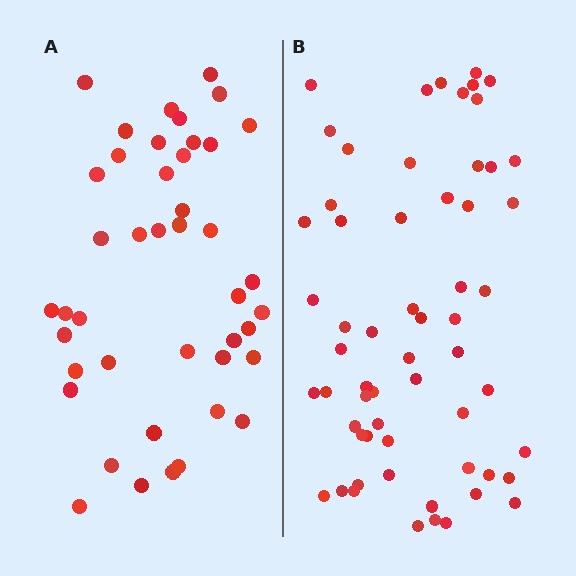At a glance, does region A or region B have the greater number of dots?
Region B (the right region) has more dots.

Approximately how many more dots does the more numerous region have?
Region B has approximately 15 more dots than region A.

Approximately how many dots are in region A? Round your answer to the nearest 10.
About 40 dots. (The exact count is 43, which rounds to 40.)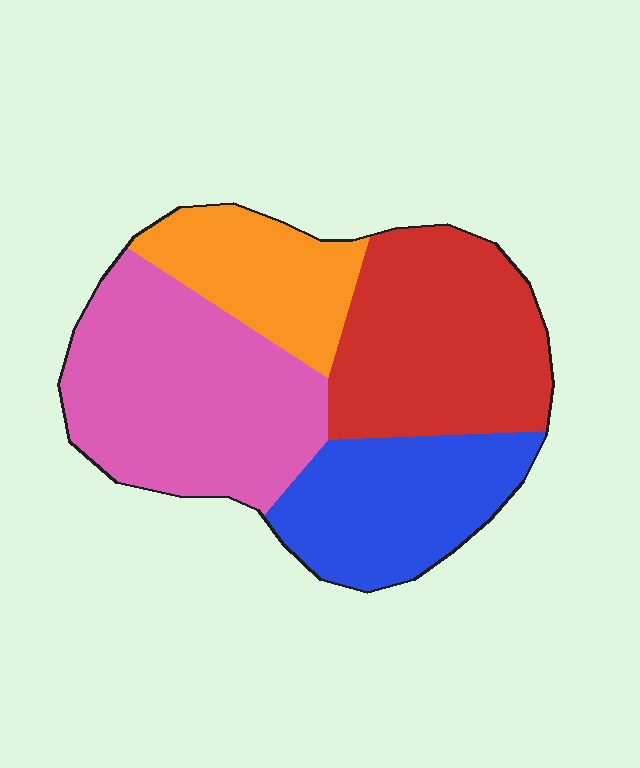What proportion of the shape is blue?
Blue covers roughly 20% of the shape.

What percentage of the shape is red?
Red covers roughly 30% of the shape.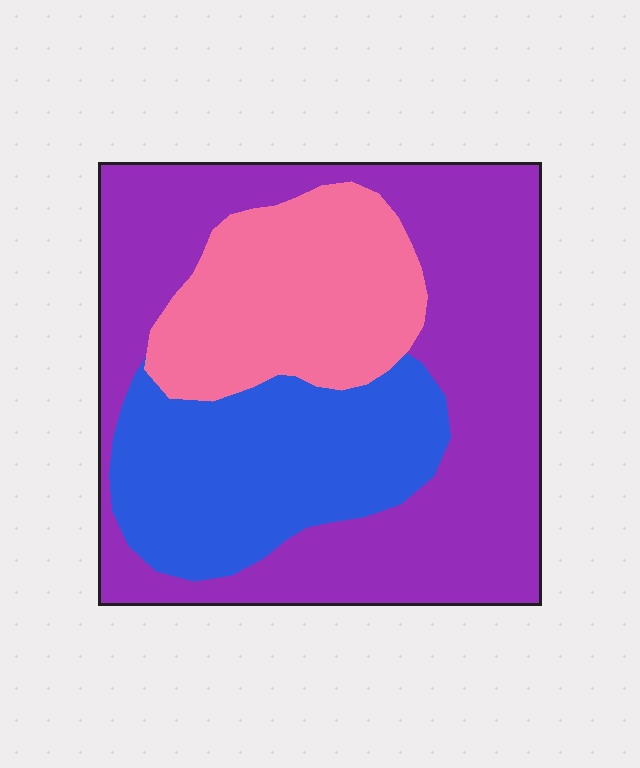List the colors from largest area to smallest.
From largest to smallest: purple, blue, pink.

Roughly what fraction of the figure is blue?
Blue covers 26% of the figure.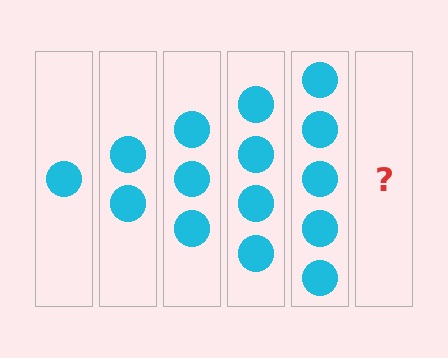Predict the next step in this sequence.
The next step is 6 circles.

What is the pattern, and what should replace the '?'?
The pattern is that each step adds one more circle. The '?' should be 6 circles.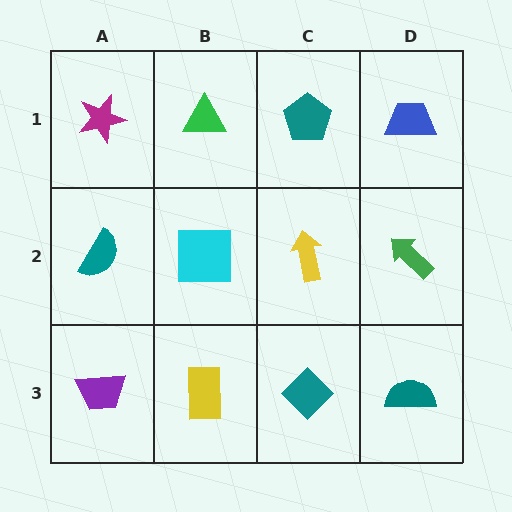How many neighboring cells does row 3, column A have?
2.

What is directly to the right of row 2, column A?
A cyan square.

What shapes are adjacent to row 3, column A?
A teal semicircle (row 2, column A), a yellow rectangle (row 3, column B).